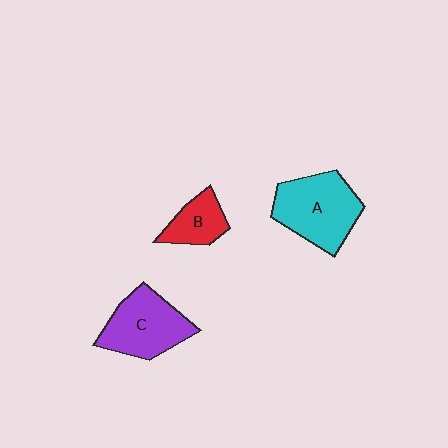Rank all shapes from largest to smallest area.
From largest to smallest: A (cyan), C (purple), B (red).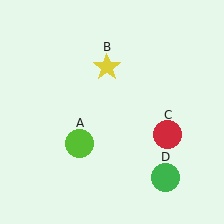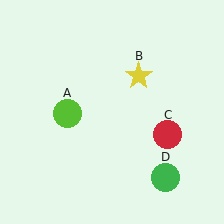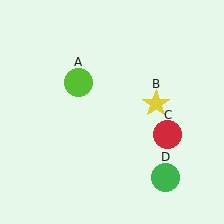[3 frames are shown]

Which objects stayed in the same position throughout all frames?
Red circle (object C) and green circle (object D) remained stationary.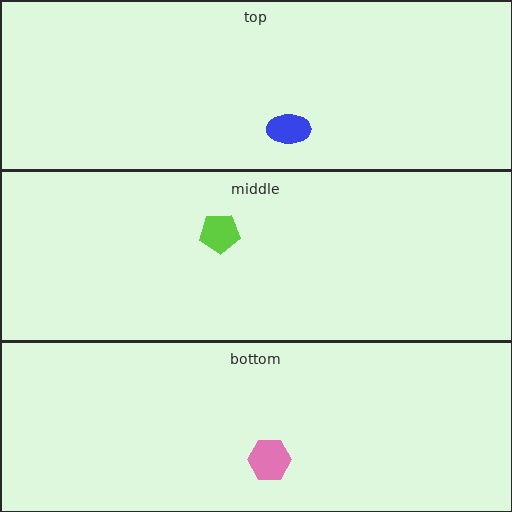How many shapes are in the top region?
1.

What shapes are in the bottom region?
The pink hexagon.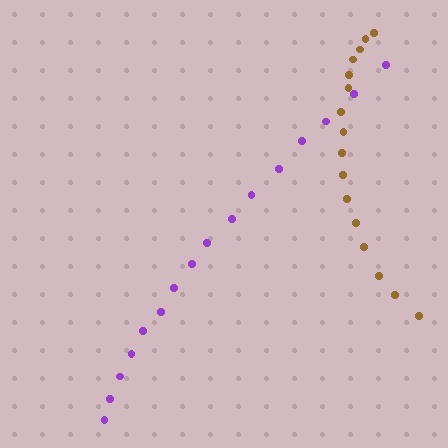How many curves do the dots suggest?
There are 2 distinct paths.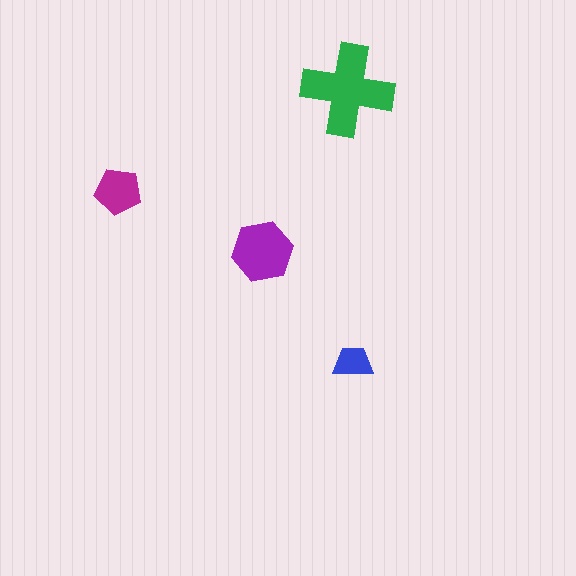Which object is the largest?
The green cross.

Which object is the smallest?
The blue trapezoid.